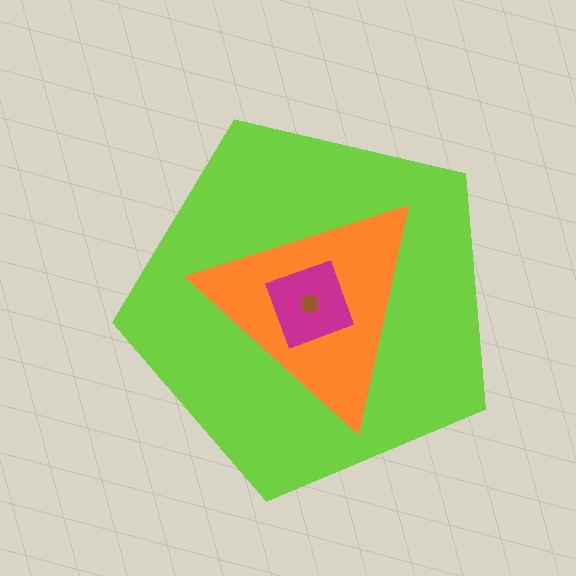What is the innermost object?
The brown circle.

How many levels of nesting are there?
4.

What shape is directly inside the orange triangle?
The magenta square.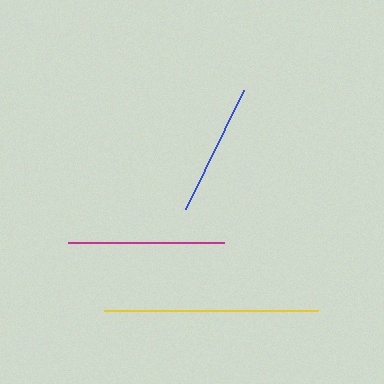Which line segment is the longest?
The yellow line is the longest at approximately 214 pixels.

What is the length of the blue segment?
The blue segment is approximately 132 pixels long.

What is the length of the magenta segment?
The magenta segment is approximately 156 pixels long.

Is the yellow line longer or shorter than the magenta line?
The yellow line is longer than the magenta line.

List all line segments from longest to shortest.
From longest to shortest: yellow, magenta, blue.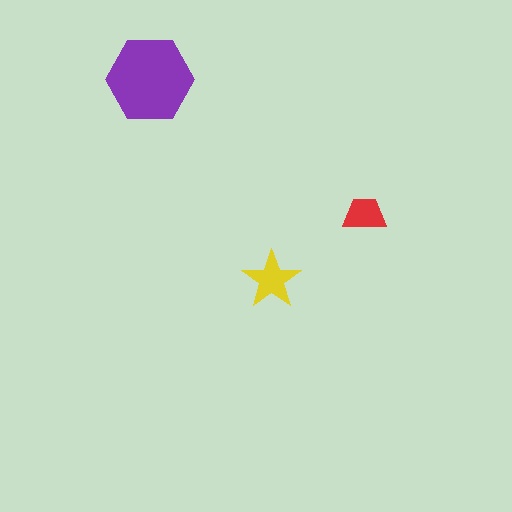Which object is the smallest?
The red trapezoid.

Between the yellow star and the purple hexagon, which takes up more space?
The purple hexagon.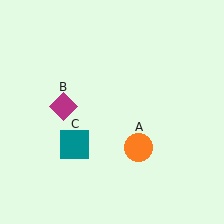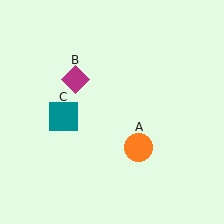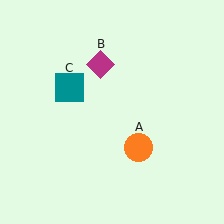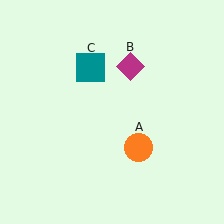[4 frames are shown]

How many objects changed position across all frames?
2 objects changed position: magenta diamond (object B), teal square (object C).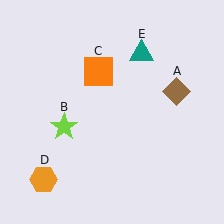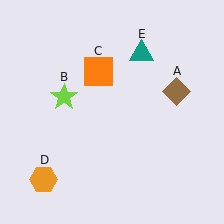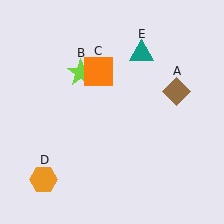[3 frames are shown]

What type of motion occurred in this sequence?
The lime star (object B) rotated clockwise around the center of the scene.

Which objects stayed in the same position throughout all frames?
Brown diamond (object A) and orange square (object C) and orange hexagon (object D) and teal triangle (object E) remained stationary.